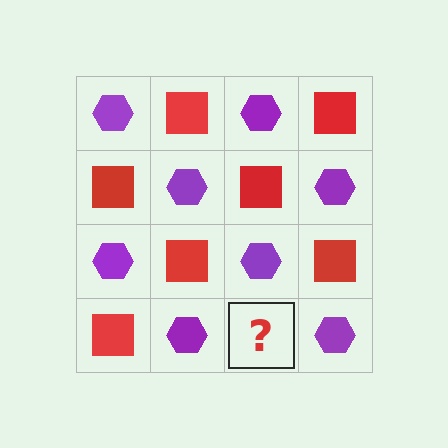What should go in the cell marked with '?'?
The missing cell should contain a red square.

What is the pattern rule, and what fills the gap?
The rule is that it alternates purple hexagon and red square in a checkerboard pattern. The gap should be filled with a red square.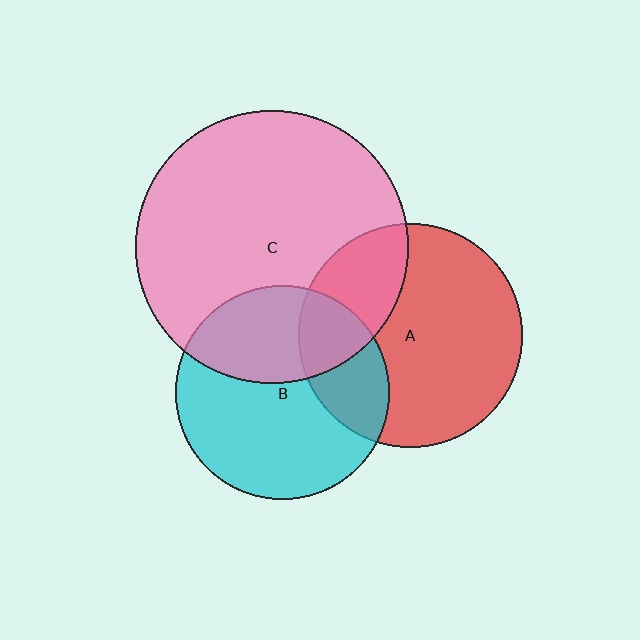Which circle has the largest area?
Circle C (pink).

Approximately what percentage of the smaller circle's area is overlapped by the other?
Approximately 25%.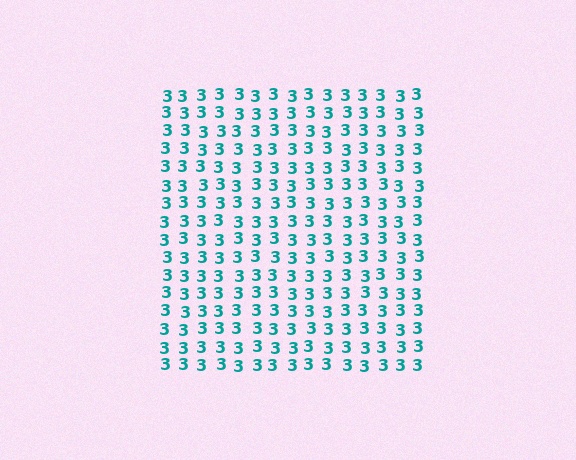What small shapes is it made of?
It is made of small digit 3's.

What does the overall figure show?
The overall figure shows a square.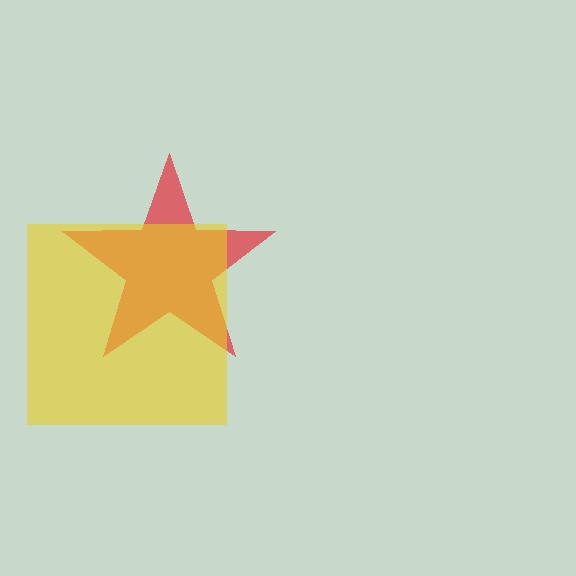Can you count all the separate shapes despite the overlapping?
Yes, there are 2 separate shapes.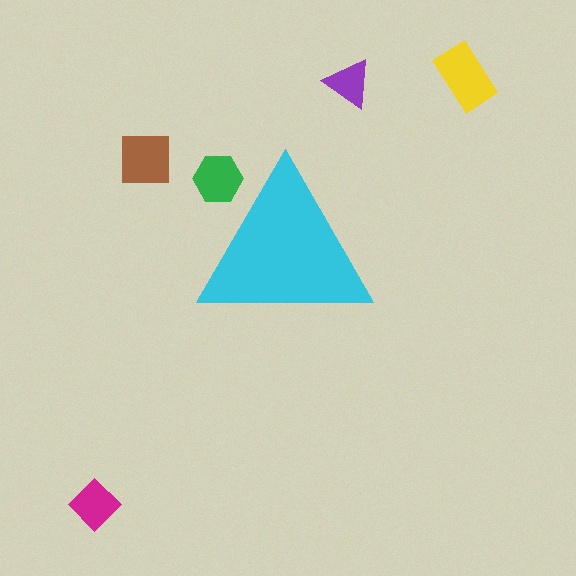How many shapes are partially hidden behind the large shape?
1 shape is partially hidden.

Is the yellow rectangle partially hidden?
No, the yellow rectangle is fully visible.